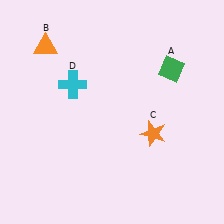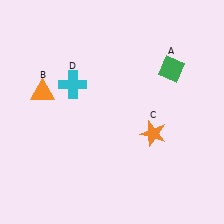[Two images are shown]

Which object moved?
The orange triangle (B) moved down.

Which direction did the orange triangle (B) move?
The orange triangle (B) moved down.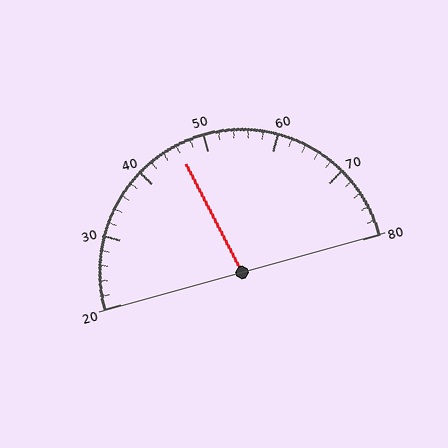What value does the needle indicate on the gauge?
The needle indicates approximately 46.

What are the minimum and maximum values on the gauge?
The gauge ranges from 20 to 80.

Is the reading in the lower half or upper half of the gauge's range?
The reading is in the lower half of the range (20 to 80).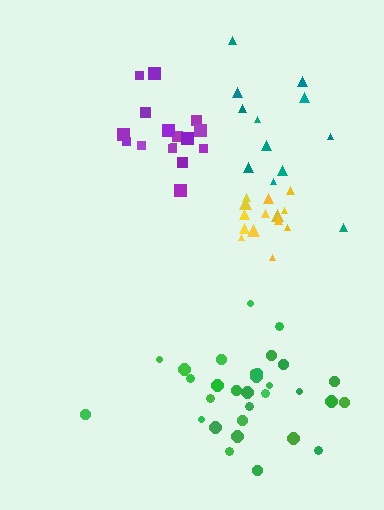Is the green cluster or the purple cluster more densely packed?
Green.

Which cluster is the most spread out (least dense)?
Teal.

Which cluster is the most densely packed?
Yellow.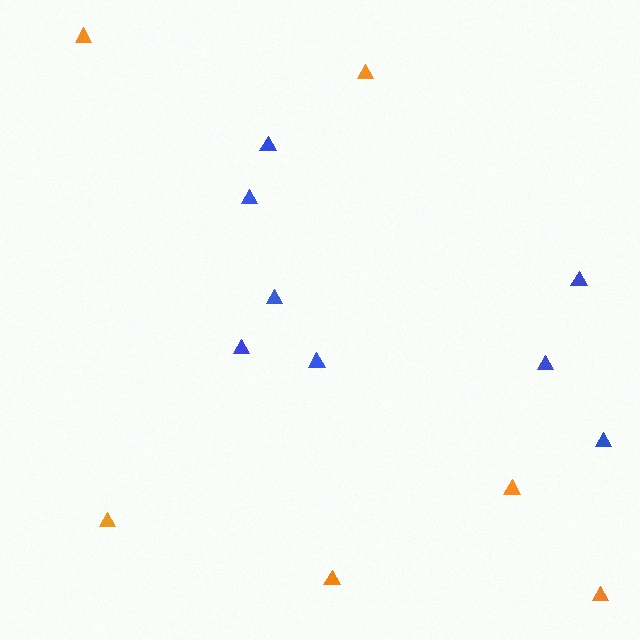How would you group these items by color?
There are 2 groups: one group of blue triangles (8) and one group of orange triangles (6).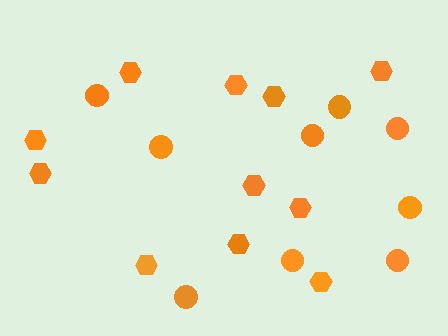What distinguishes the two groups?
There are 2 groups: one group of hexagons (11) and one group of circles (9).